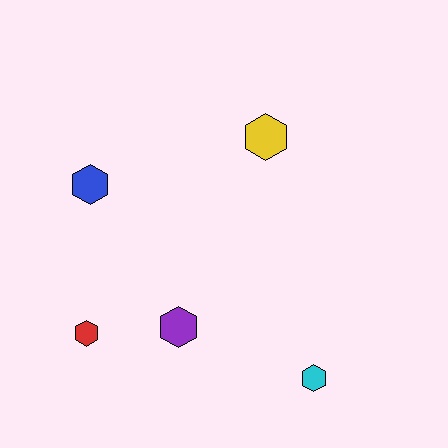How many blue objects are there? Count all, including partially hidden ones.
There is 1 blue object.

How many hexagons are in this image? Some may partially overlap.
There are 5 hexagons.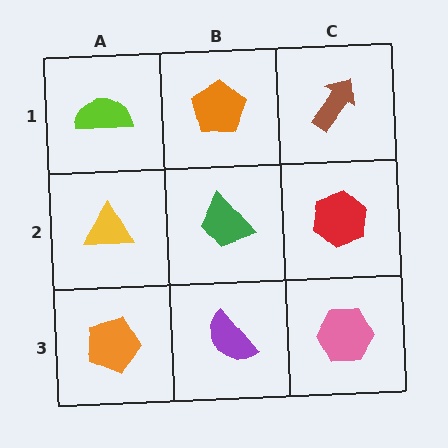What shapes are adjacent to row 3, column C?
A red hexagon (row 2, column C), a purple semicircle (row 3, column B).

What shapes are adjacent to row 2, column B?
An orange pentagon (row 1, column B), a purple semicircle (row 3, column B), a yellow triangle (row 2, column A), a red hexagon (row 2, column C).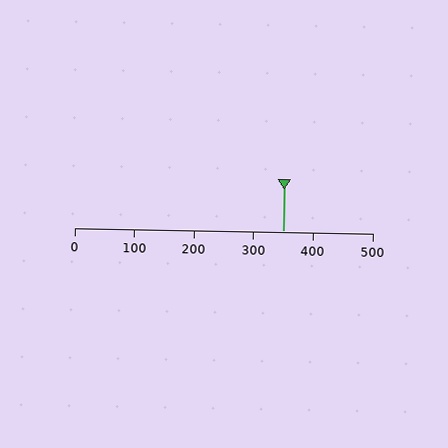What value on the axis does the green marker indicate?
The marker indicates approximately 350.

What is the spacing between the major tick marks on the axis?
The major ticks are spaced 100 apart.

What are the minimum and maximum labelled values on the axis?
The axis runs from 0 to 500.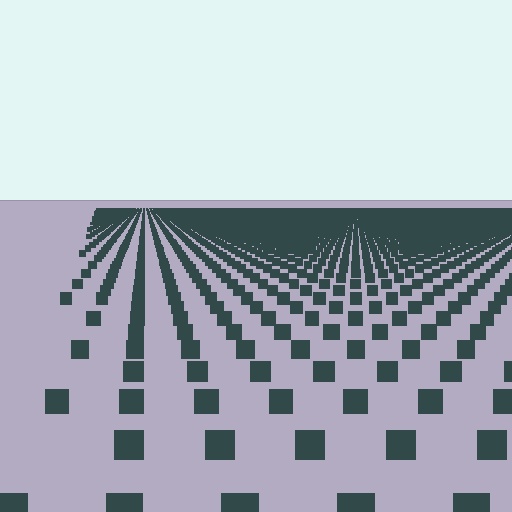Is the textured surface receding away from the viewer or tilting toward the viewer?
The surface is receding away from the viewer. Texture elements get smaller and denser toward the top.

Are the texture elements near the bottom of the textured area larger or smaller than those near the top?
Larger. Near the bottom, elements are closer to the viewer and appear at a bigger on-screen size.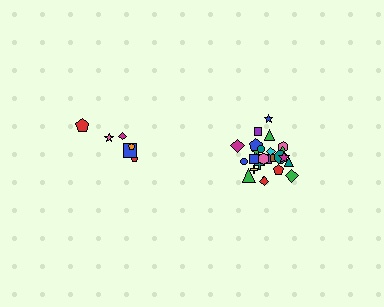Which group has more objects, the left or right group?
The right group.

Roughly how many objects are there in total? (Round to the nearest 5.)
Roughly 30 objects in total.